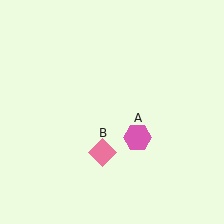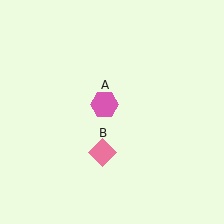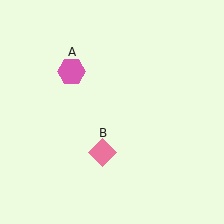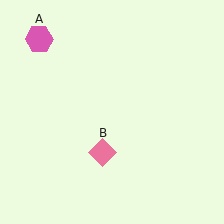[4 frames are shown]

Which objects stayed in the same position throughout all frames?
Pink diamond (object B) remained stationary.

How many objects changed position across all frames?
1 object changed position: pink hexagon (object A).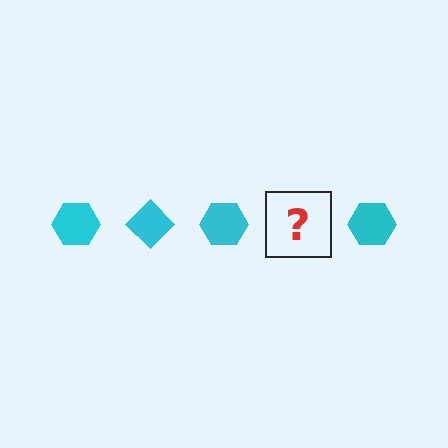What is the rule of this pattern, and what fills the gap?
The rule is that the pattern cycles through hexagon, diamond shapes in cyan. The gap should be filled with a cyan diamond.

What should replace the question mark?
The question mark should be replaced with a cyan diamond.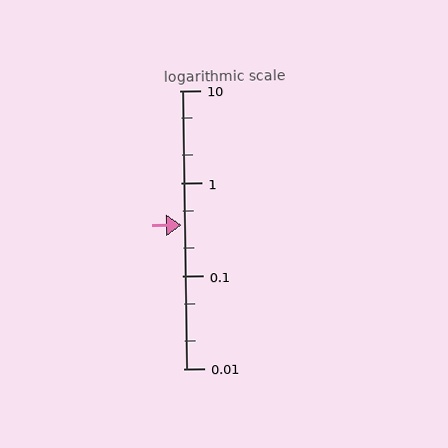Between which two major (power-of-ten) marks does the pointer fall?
The pointer is between 0.1 and 1.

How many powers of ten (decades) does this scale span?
The scale spans 3 decades, from 0.01 to 10.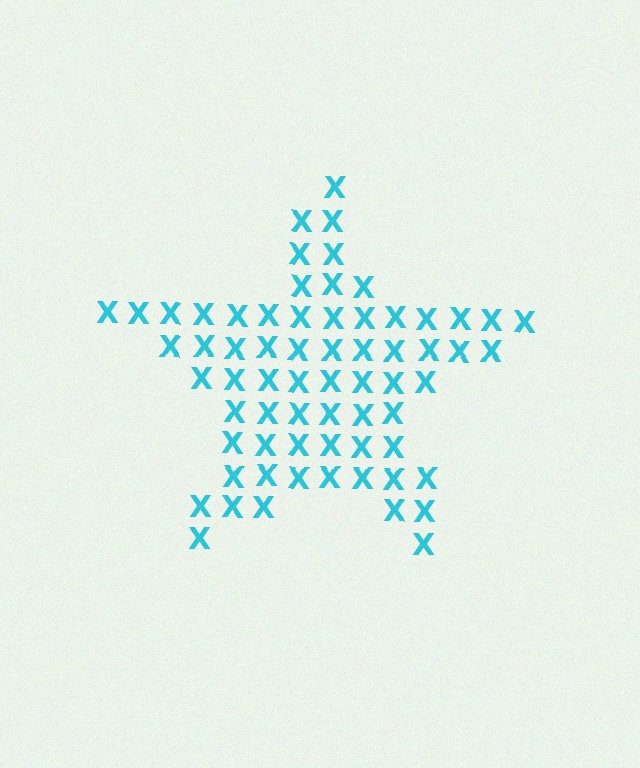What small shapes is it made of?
It is made of small letter X's.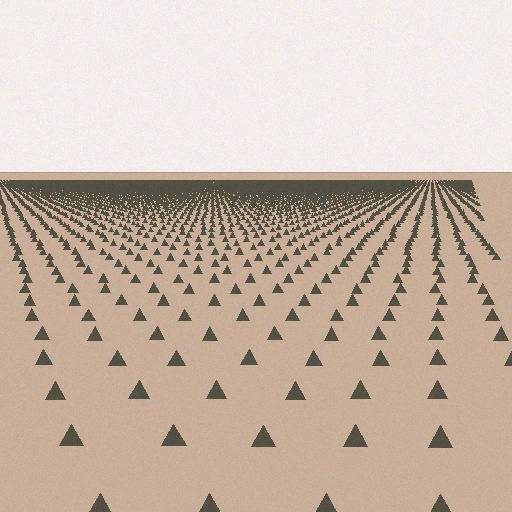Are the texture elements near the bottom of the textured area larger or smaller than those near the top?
Larger. Near the bottom, elements are closer to the viewer and appear at a bigger on-screen size.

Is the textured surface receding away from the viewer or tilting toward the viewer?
The surface is receding away from the viewer. Texture elements get smaller and denser toward the top.